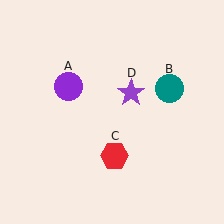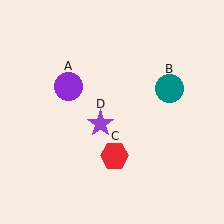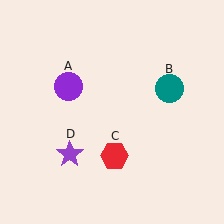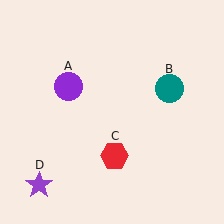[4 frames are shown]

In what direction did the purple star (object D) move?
The purple star (object D) moved down and to the left.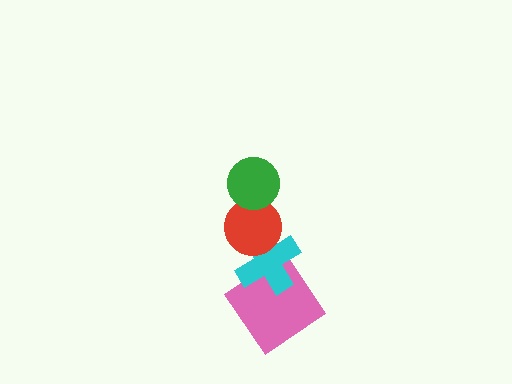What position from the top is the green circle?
The green circle is 1st from the top.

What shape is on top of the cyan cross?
The red circle is on top of the cyan cross.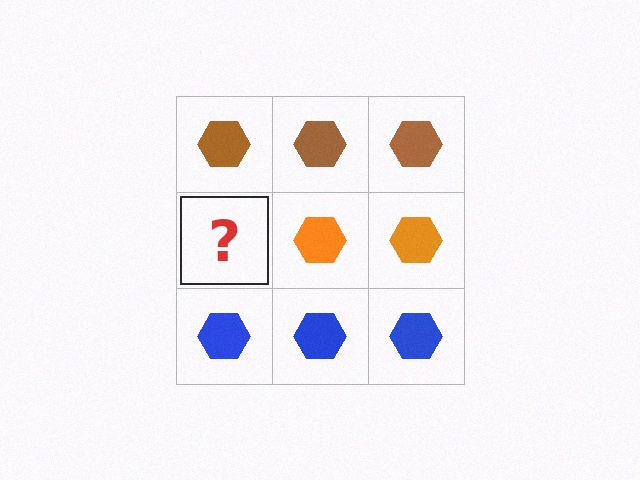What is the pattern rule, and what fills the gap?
The rule is that each row has a consistent color. The gap should be filled with an orange hexagon.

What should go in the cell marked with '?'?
The missing cell should contain an orange hexagon.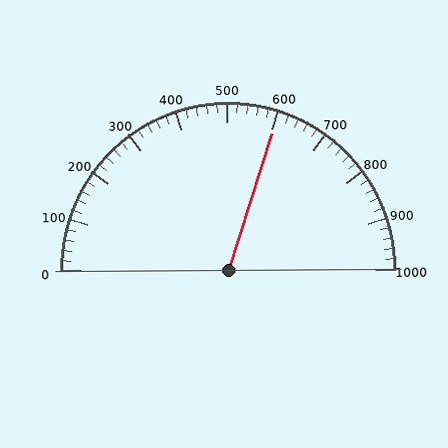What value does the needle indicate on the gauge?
The needle indicates approximately 600.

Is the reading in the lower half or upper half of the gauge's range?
The reading is in the upper half of the range (0 to 1000).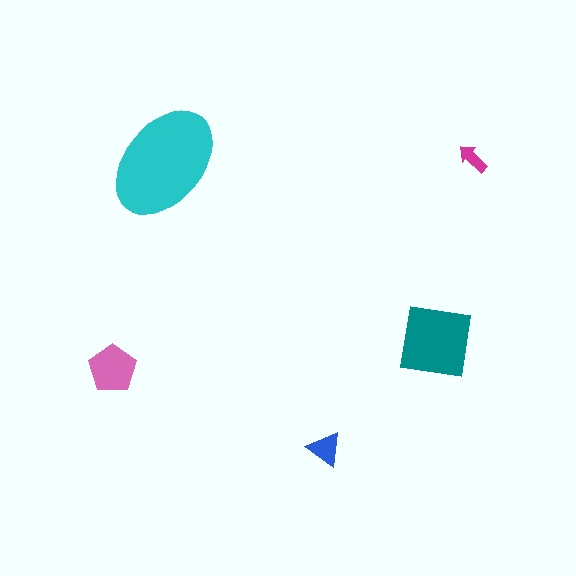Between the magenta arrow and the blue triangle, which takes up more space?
The blue triangle.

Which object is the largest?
The cyan ellipse.